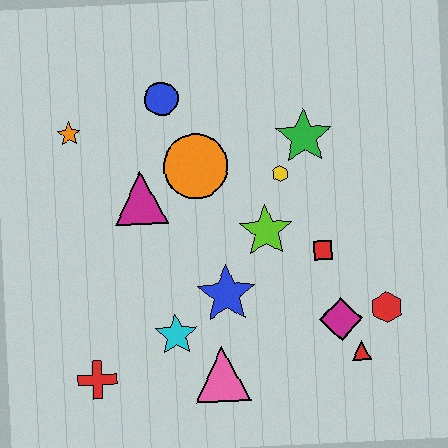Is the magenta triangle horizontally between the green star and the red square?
No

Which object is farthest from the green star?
The red cross is farthest from the green star.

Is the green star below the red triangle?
No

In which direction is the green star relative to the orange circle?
The green star is to the right of the orange circle.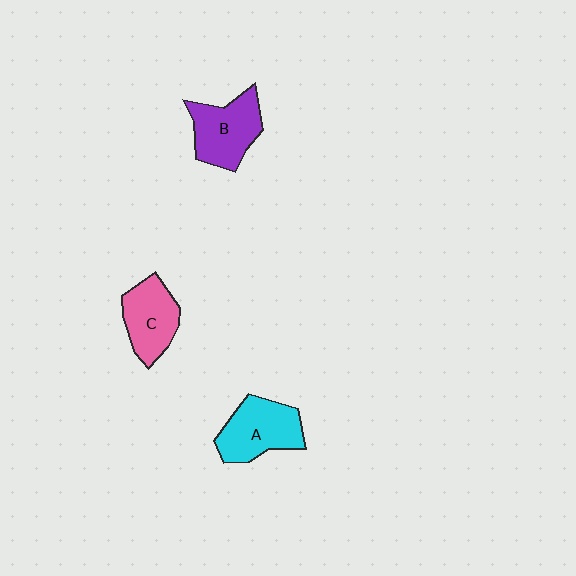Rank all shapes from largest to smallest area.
From largest to smallest: A (cyan), B (purple), C (pink).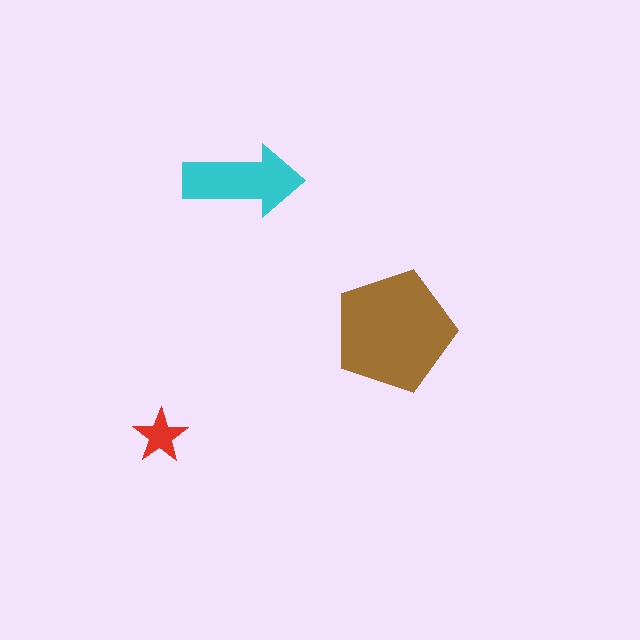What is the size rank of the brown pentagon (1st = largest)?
1st.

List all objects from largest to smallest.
The brown pentagon, the cyan arrow, the red star.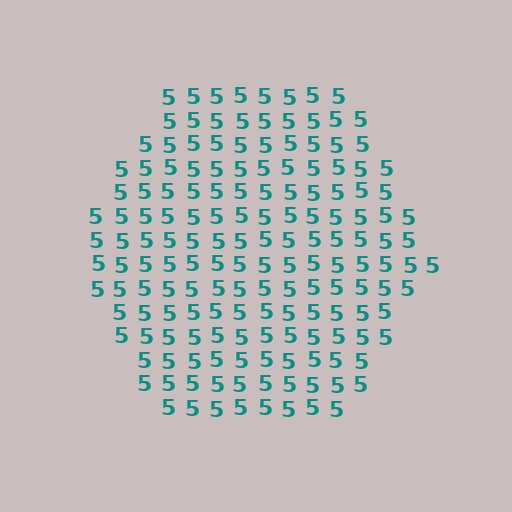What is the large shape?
The large shape is a hexagon.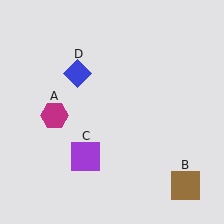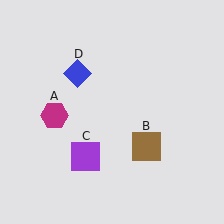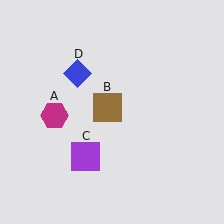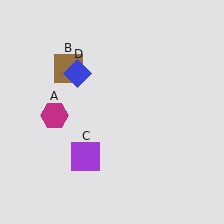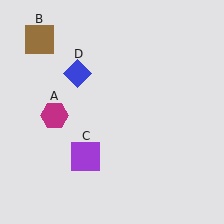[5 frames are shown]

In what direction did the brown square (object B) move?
The brown square (object B) moved up and to the left.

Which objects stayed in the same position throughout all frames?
Magenta hexagon (object A) and purple square (object C) and blue diamond (object D) remained stationary.